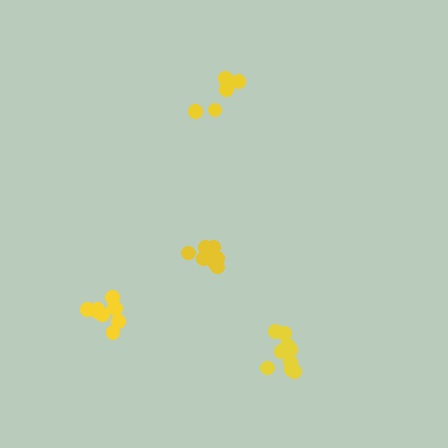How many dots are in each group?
Group 1: 9 dots, Group 2: 6 dots, Group 3: 9 dots, Group 4: 9 dots (33 total).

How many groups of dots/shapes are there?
There are 4 groups.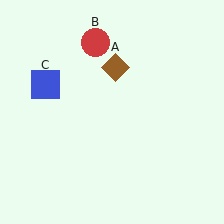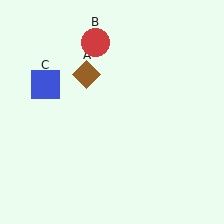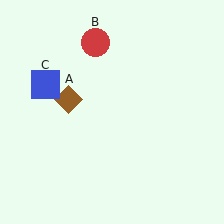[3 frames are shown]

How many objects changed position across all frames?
1 object changed position: brown diamond (object A).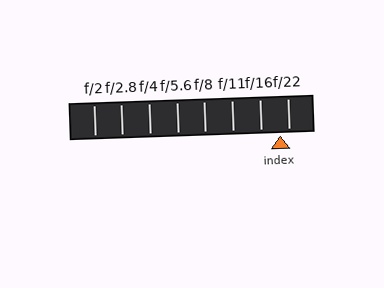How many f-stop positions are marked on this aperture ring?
There are 8 f-stop positions marked.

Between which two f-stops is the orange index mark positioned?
The index mark is between f/16 and f/22.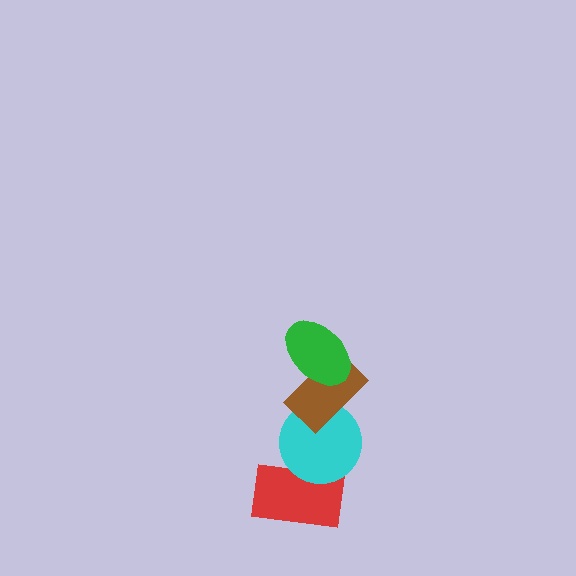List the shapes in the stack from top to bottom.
From top to bottom: the green ellipse, the brown rectangle, the cyan circle, the red rectangle.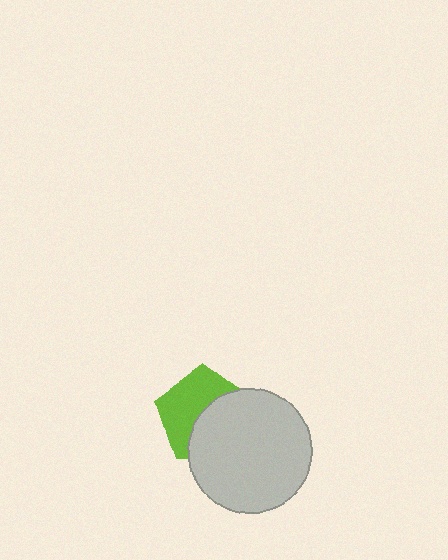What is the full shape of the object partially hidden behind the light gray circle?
The partially hidden object is a lime pentagon.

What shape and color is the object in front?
The object in front is a light gray circle.